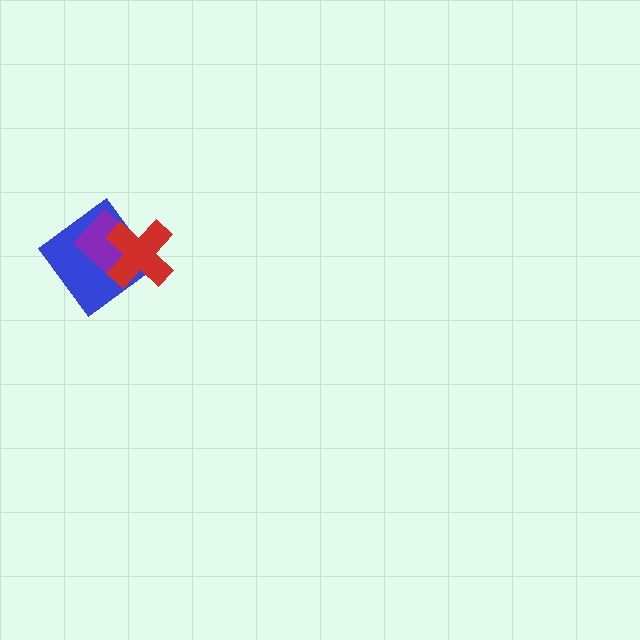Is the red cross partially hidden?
No, no other shape covers it.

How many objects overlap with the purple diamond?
2 objects overlap with the purple diamond.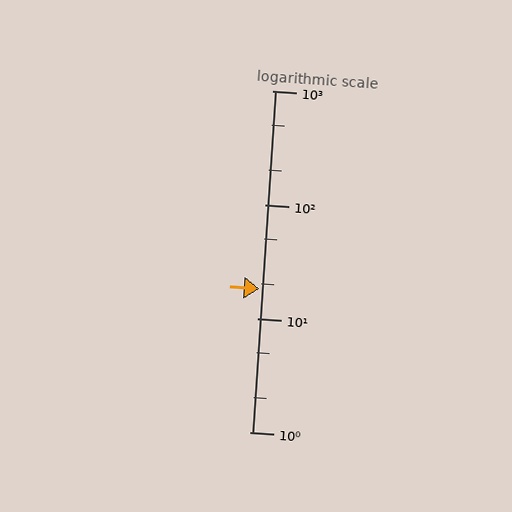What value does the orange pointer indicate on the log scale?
The pointer indicates approximately 18.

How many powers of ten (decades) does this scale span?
The scale spans 3 decades, from 1 to 1000.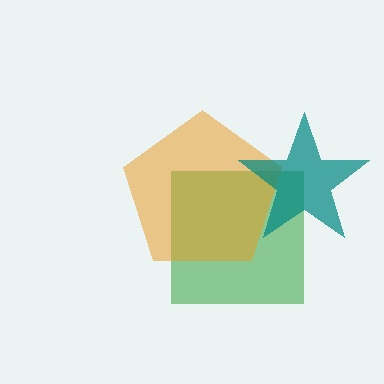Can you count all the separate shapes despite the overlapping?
Yes, there are 3 separate shapes.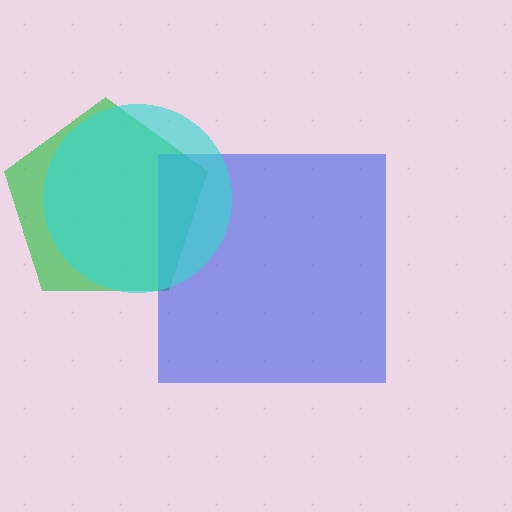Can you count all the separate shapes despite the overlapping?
Yes, there are 3 separate shapes.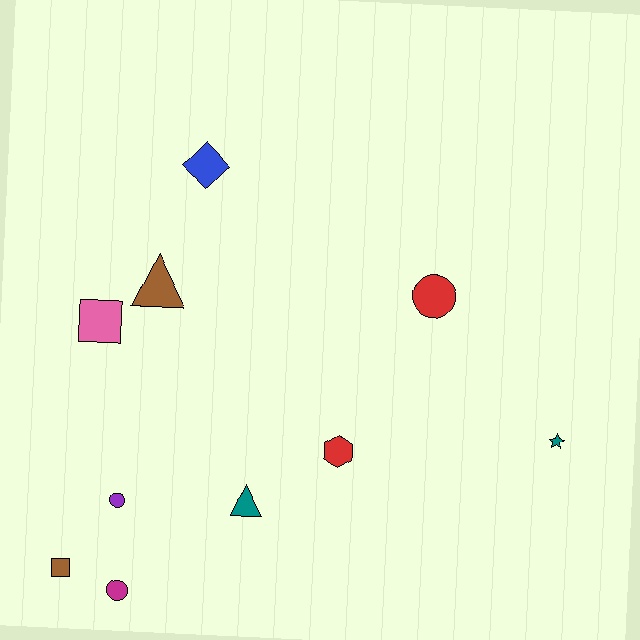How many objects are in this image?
There are 10 objects.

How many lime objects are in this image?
There are no lime objects.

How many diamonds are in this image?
There is 1 diamond.